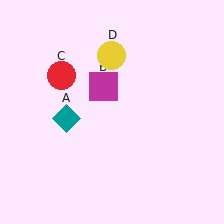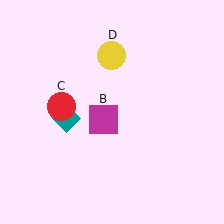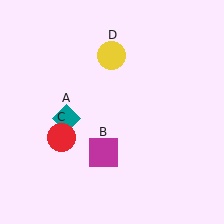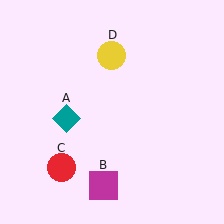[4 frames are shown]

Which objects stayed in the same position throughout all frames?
Teal diamond (object A) and yellow circle (object D) remained stationary.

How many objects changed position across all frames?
2 objects changed position: magenta square (object B), red circle (object C).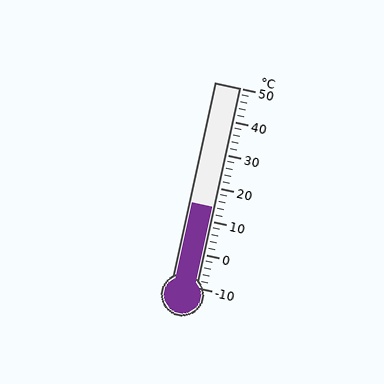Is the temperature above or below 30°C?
The temperature is below 30°C.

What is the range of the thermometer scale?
The thermometer scale ranges from -10°C to 50°C.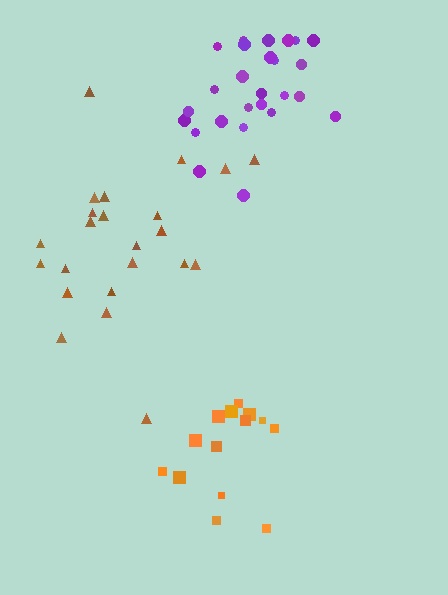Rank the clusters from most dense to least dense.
purple, orange, brown.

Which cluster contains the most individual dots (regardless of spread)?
Purple (27).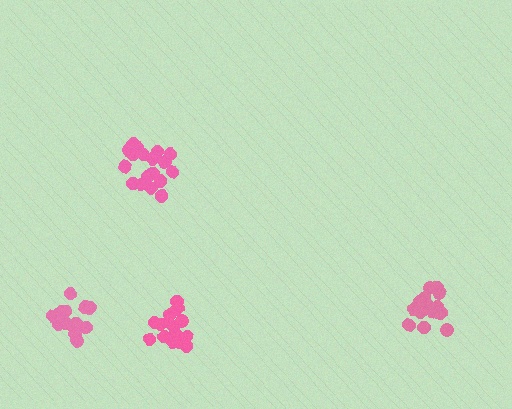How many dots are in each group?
Group 1: 17 dots, Group 2: 18 dots, Group 3: 16 dots, Group 4: 20 dots (71 total).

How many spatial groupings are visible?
There are 4 spatial groupings.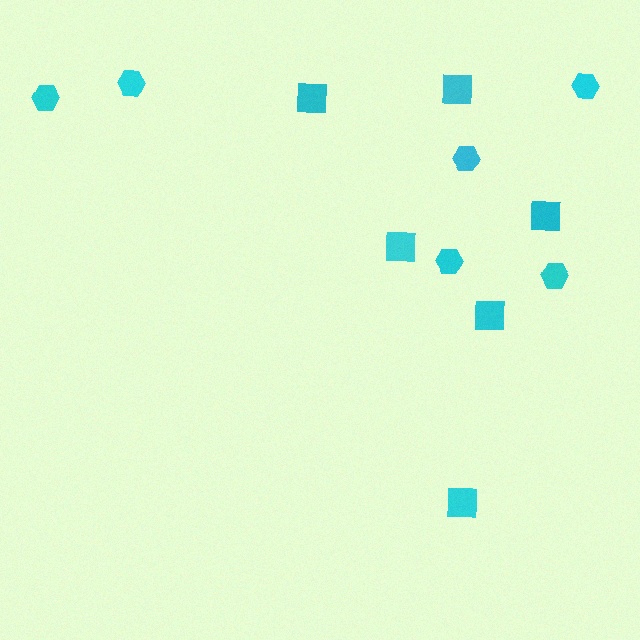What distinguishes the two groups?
There are 2 groups: one group of squares (6) and one group of hexagons (6).